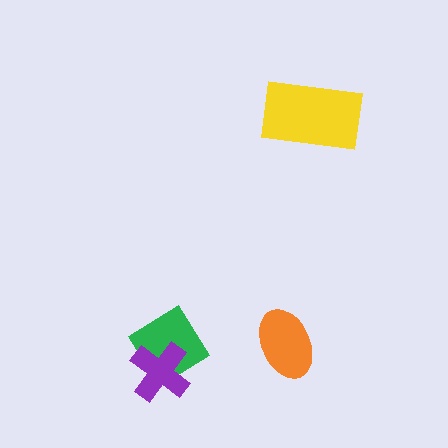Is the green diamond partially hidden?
Yes, it is partially covered by another shape.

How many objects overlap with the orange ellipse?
0 objects overlap with the orange ellipse.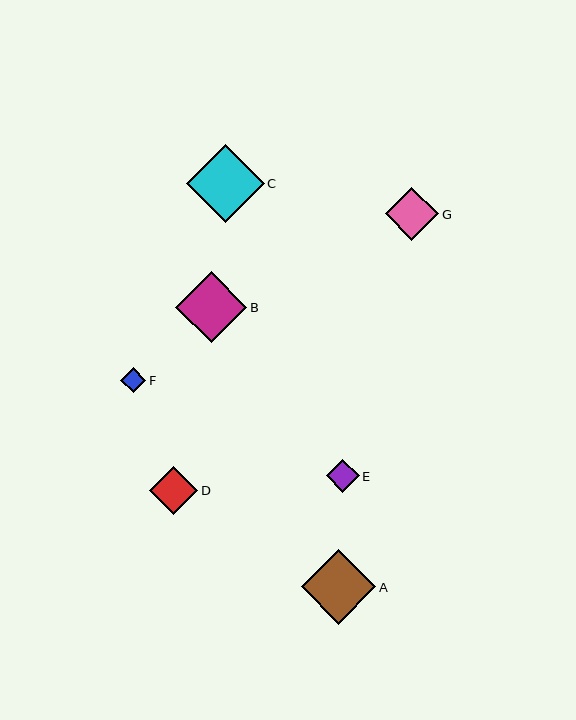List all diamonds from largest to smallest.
From largest to smallest: C, A, B, G, D, E, F.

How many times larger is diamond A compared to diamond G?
Diamond A is approximately 1.4 times the size of diamond G.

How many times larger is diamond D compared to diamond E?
Diamond D is approximately 1.4 times the size of diamond E.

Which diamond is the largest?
Diamond C is the largest with a size of approximately 78 pixels.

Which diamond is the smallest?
Diamond F is the smallest with a size of approximately 25 pixels.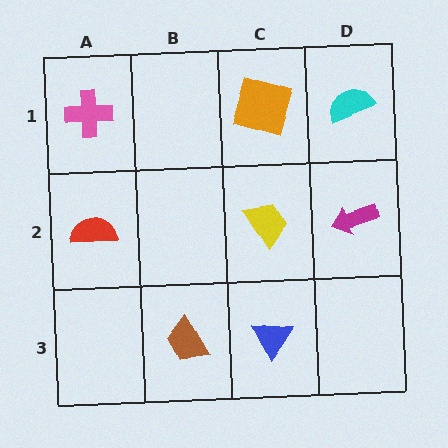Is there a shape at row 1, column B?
No, that cell is empty.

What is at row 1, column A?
A pink cross.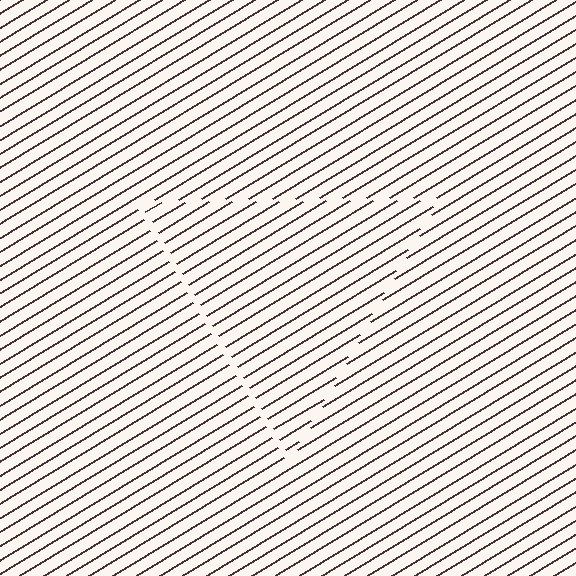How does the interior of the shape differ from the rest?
The interior of the shape contains the same grating, shifted by half a period — the contour is defined by the phase discontinuity where line-ends from the inner and outer gratings abut.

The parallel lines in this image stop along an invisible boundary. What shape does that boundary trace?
An illusory triangle. The interior of the shape contains the same grating, shifted by half a period — the contour is defined by the phase discontinuity where line-ends from the inner and outer gratings abut.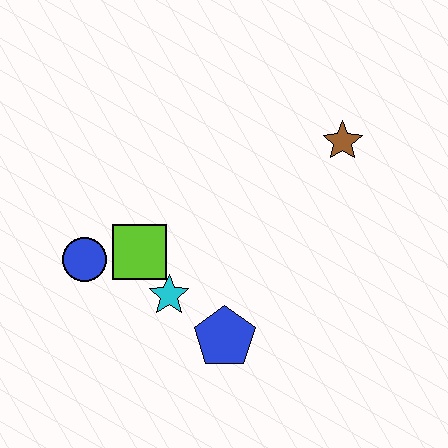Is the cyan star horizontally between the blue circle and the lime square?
No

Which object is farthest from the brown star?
The blue circle is farthest from the brown star.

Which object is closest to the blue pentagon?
The cyan star is closest to the blue pentagon.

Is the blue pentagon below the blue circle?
Yes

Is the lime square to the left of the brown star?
Yes